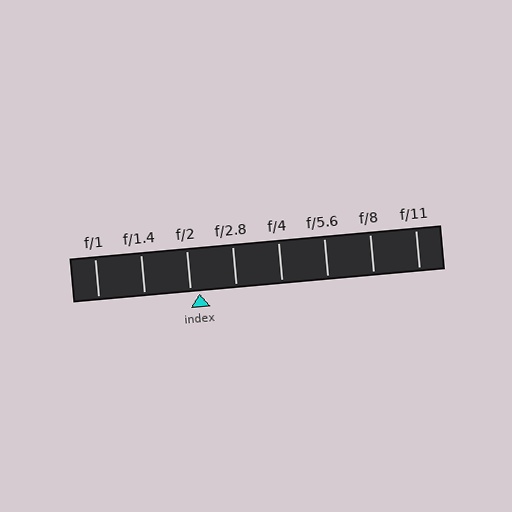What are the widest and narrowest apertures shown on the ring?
The widest aperture shown is f/1 and the narrowest is f/11.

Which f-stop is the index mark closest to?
The index mark is closest to f/2.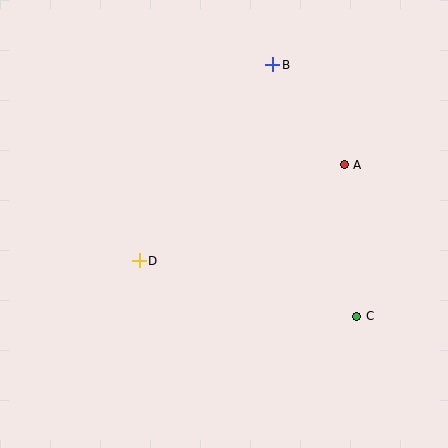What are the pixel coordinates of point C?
Point C is at (357, 316).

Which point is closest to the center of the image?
Point D at (139, 261) is closest to the center.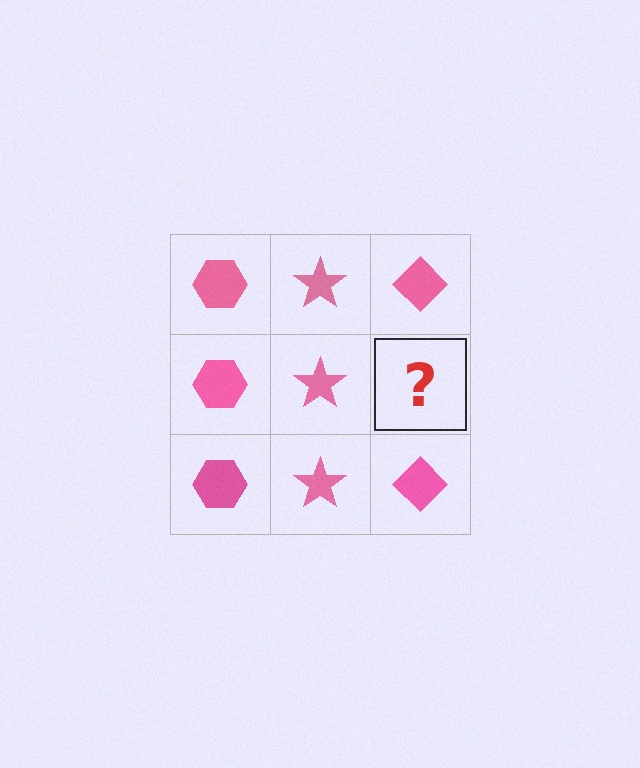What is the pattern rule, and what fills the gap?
The rule is that each column has a consistent shape. The gap should be filled with a pink diamond.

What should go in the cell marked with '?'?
The missing cell should contain a pink diamond.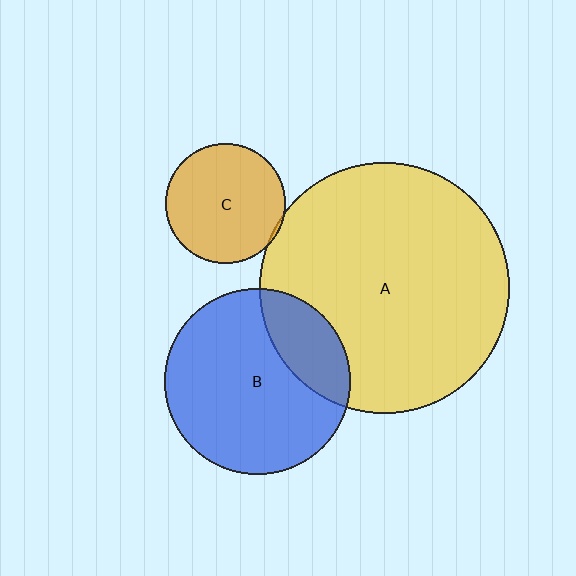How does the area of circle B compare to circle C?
Approximately 2.4 times.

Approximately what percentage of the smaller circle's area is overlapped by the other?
Approximately 5%.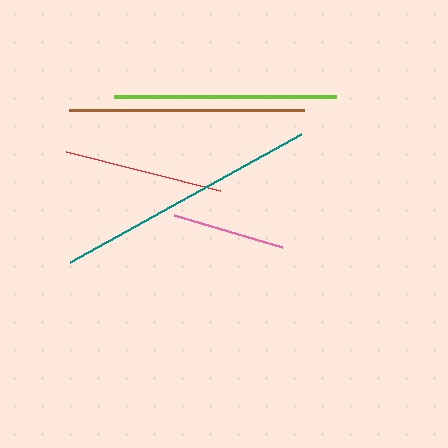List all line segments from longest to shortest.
From longest to shortest: teal, brown, lime, red, pink.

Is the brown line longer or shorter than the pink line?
The brown line is longer than the pink line.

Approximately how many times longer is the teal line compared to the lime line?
The teal line is approximately 1.2 times the length of the lime line.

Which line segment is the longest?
The teal line is the longest at approximately 263 pixels.